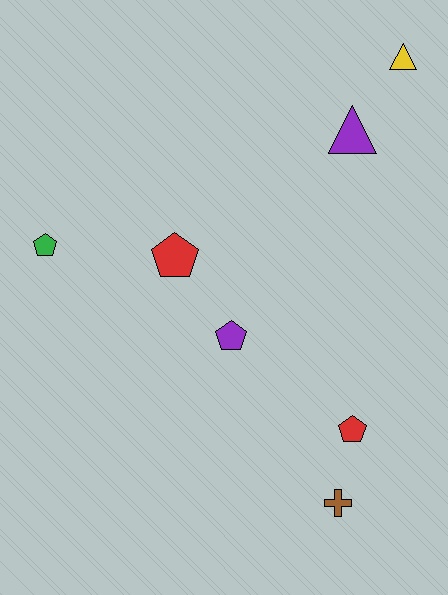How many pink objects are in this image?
There are no pink objects.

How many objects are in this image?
There are 7 objects.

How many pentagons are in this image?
There are 4 pentagons.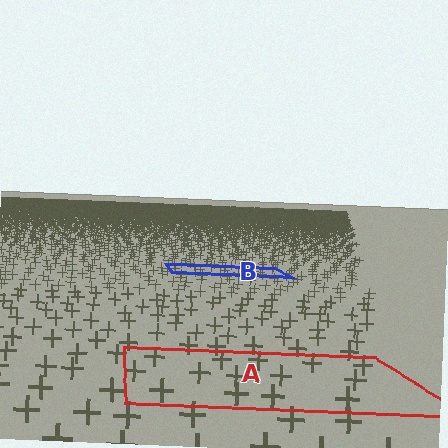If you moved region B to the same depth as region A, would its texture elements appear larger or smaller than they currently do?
They would appear larger. At a closer depth, the same texture elements are projected at a bigger on-screen size.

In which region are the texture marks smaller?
The texture marks are smaller in region B, because it is farther away.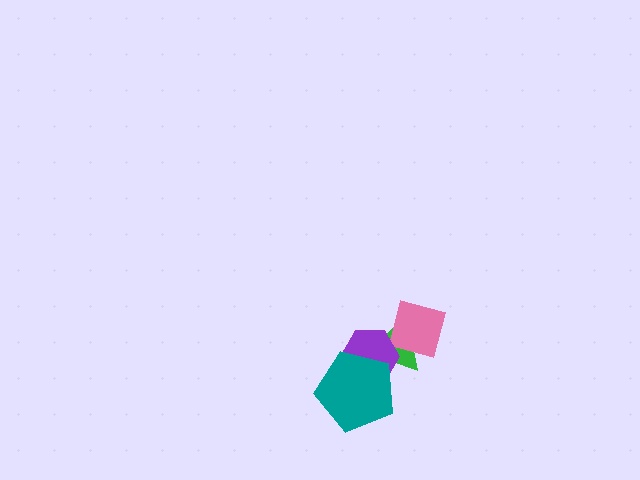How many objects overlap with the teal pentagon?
2 objects overlap with the teal pentagon.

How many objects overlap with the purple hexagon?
3 objects overlap with the purple hexagon.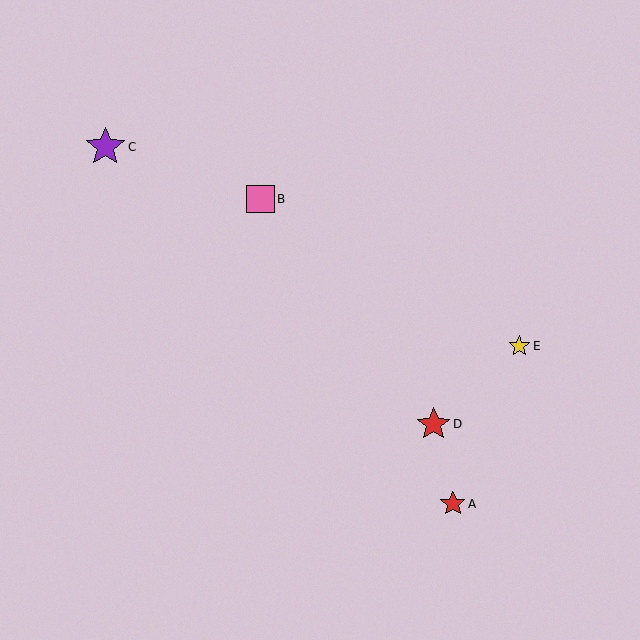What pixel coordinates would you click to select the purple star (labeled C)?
Click at (105, 147) to select the purple star C.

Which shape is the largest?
The purple star (labeled C) is the largest.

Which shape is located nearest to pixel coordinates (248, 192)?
The pink square (labeled B) at (261, 199) is nearest to that location.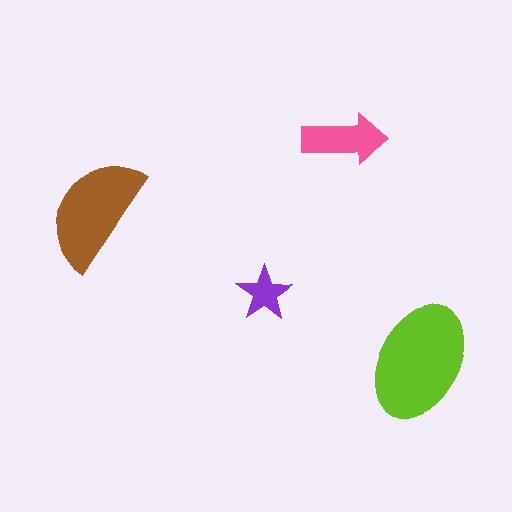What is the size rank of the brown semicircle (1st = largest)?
2nd.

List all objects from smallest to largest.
The purple star, the pink arrow, the brown semicircle, the lime ellipse.